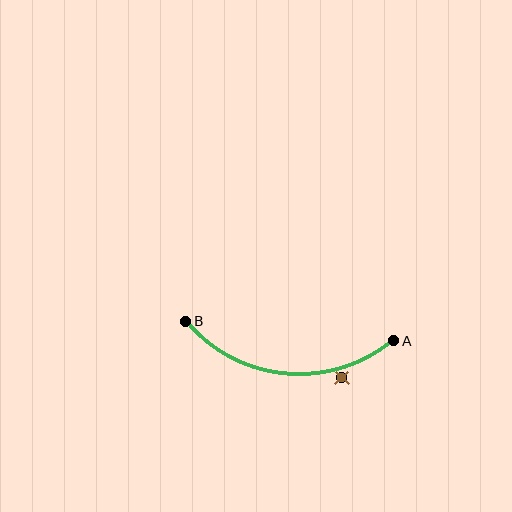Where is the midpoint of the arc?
The arc midpoint is the point on the curve farthest from the straight line joining A and B. It sits below that line.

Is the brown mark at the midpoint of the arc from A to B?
No — the brown mark does not lie on the arc at all. It sits slightly outside the curve.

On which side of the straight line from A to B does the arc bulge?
The arc bulges below the straight line connecting A and B.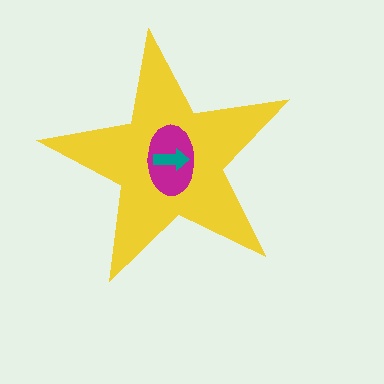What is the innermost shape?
The teal arrow.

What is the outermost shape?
The yellow star.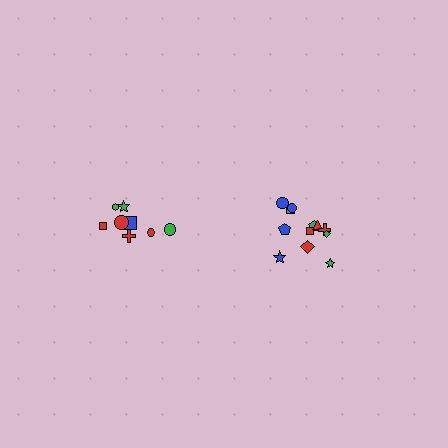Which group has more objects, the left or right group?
The right group.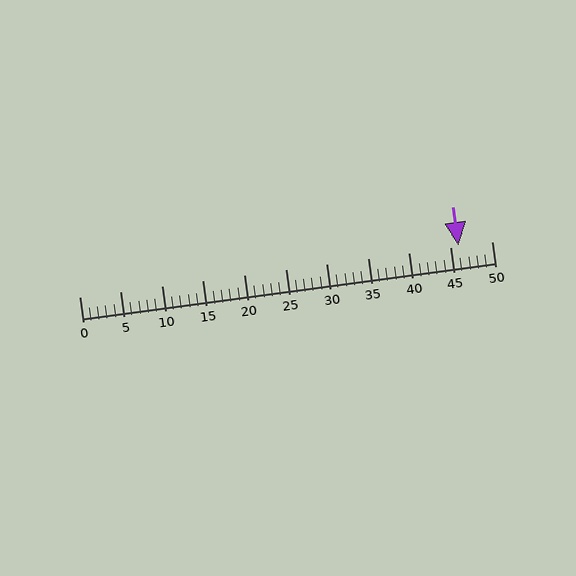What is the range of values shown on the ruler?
The ruler shows values from 0 to 50.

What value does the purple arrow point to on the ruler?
The purple arrow points to approximately 46.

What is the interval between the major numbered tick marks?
The major tick marks are spaced 5 units apart.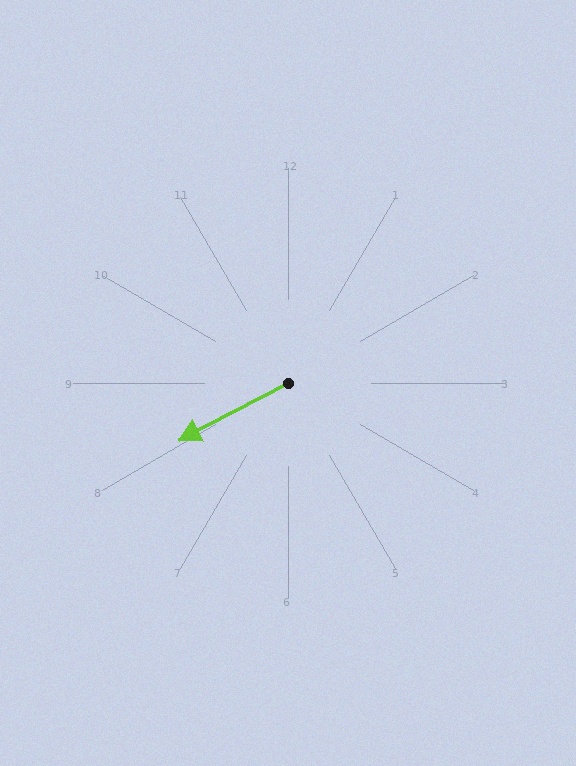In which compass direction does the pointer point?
Southwest.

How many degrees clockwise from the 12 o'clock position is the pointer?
Approximately 242 degrees.